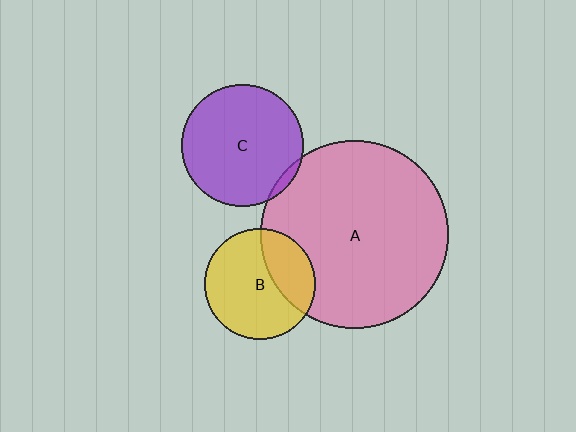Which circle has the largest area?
Circle A (pink).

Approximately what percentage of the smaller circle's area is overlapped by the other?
Approximately 5%.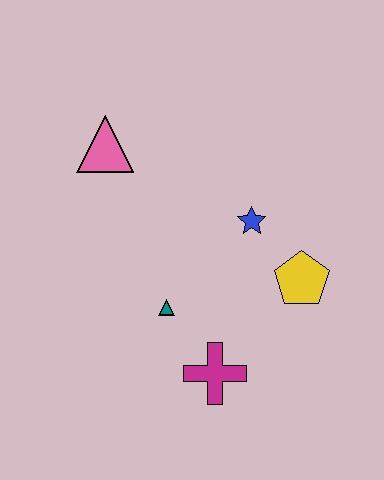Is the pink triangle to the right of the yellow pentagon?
No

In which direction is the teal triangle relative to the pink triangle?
The teal triangle is below the pink triangle.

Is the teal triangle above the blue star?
No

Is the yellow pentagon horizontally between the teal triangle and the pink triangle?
No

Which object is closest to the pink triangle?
The blue star is closest to the pink triangle.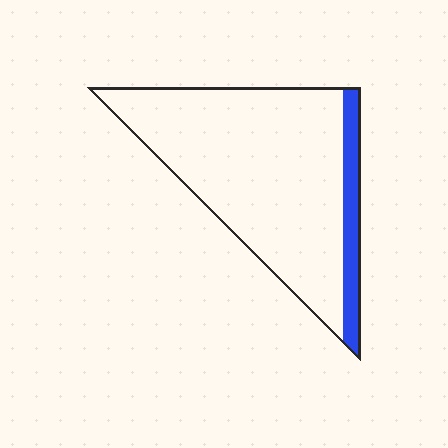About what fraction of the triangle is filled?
About one eighth (1/8).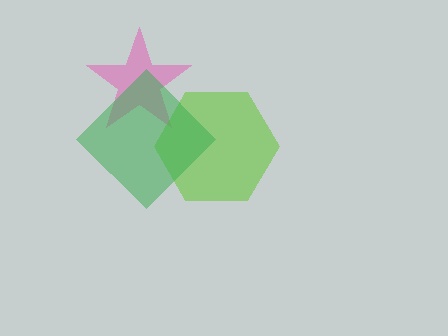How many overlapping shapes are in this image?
There are 3 overlapping shapes in the image.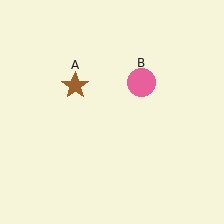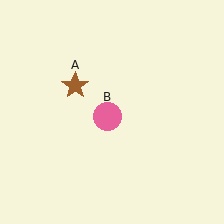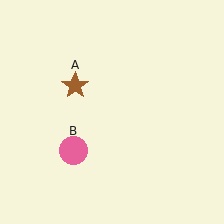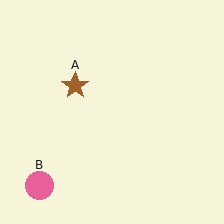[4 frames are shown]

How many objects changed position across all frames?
1 object changed position: pink circle (object B).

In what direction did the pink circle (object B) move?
The pink circle (object B) moved down and to the left.